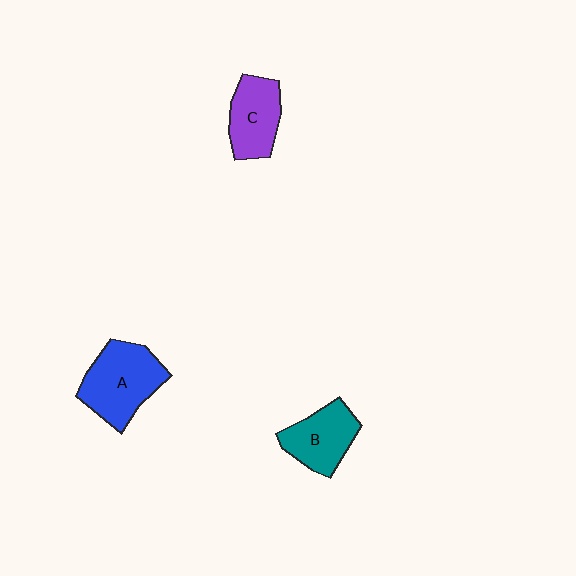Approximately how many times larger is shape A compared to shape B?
Approximately 1.3 times.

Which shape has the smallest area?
Shape C (purple).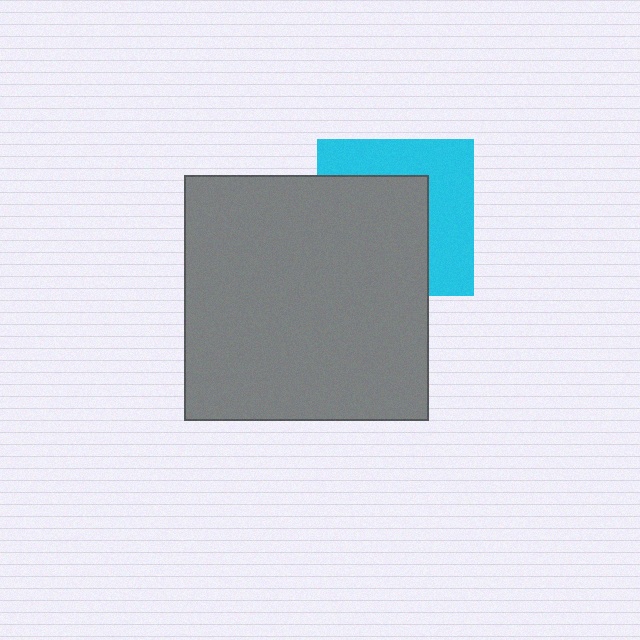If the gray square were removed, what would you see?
You would see the complete cyan square.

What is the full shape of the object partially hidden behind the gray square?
The partially hidden object is a cyan square.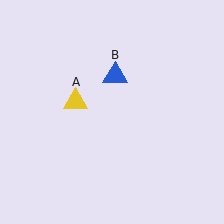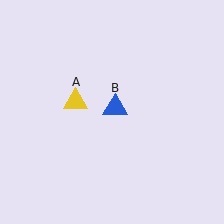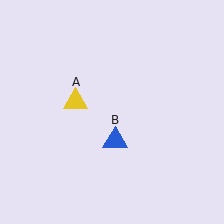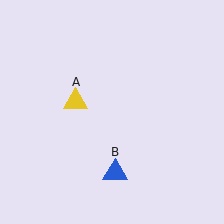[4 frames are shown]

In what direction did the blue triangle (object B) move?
The blue triangle (object B) moved down.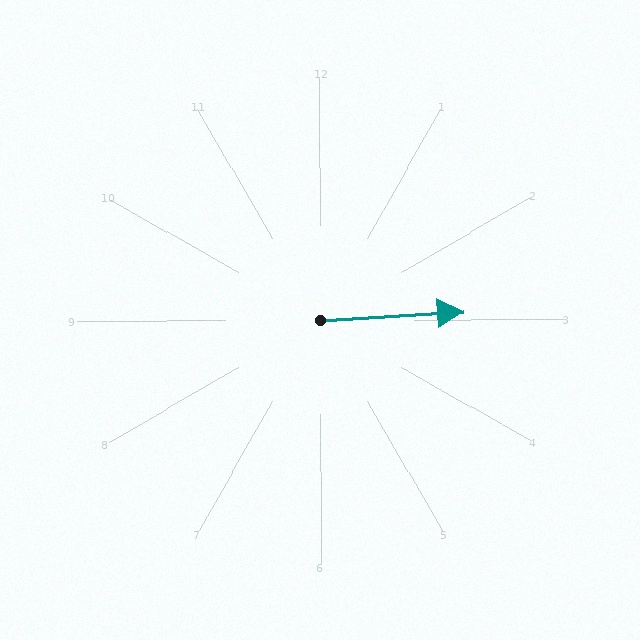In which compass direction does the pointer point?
East.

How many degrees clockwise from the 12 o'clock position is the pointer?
Approximately 86 degrees.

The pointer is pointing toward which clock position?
Roughly 3 o'clock.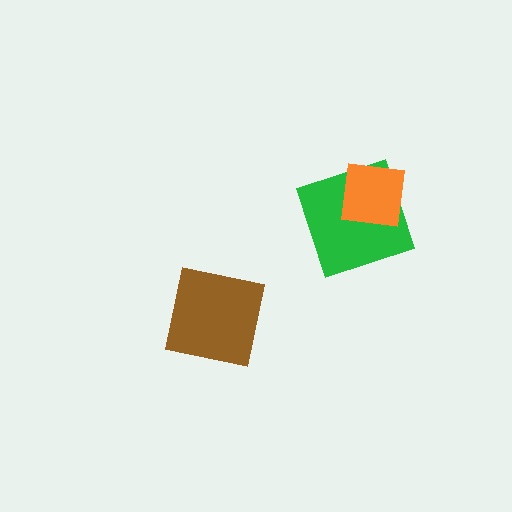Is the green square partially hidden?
Yes, it is partially covered by another shape.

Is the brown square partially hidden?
No, no other shape covers it.